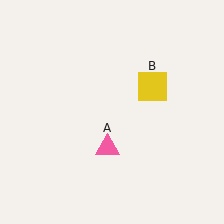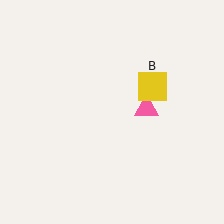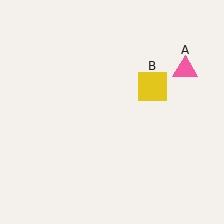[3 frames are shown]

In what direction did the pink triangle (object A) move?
The pink triangle (object A) moved up and to the right.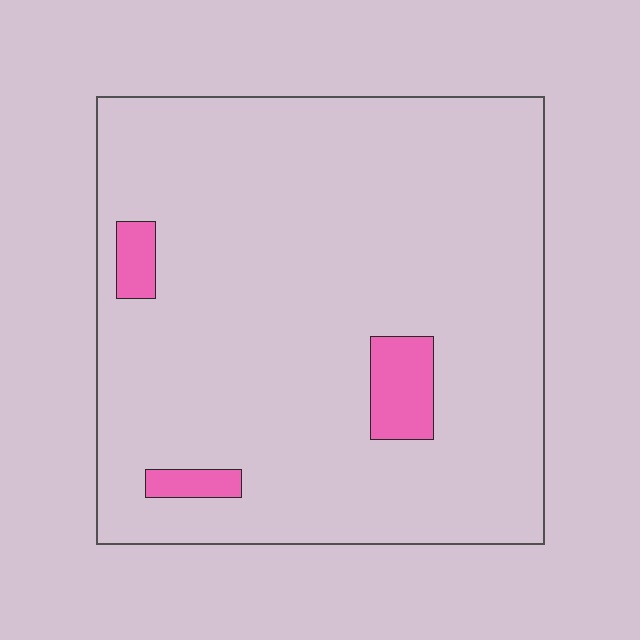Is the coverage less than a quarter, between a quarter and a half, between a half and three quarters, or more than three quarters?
Less than a quarter.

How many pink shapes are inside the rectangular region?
3.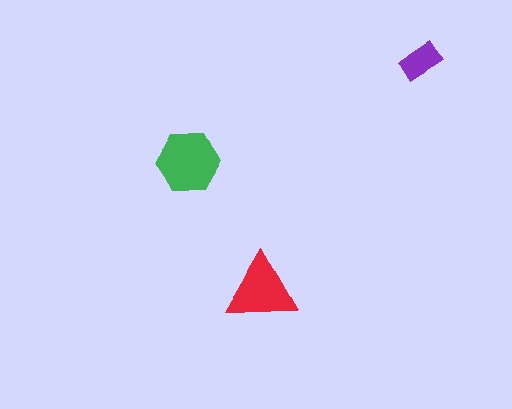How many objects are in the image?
There are 3 objects in the image.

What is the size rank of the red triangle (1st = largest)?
2nd.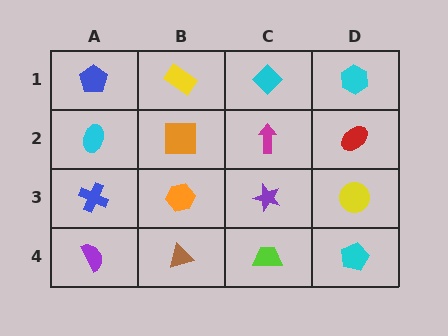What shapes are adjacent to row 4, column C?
A purple star (row 3, column C), a brown triangle (row 4, column B), a cyan pentagon (row 4, column D).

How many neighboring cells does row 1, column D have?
2.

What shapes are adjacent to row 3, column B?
An orange square (row 2, column B), a brown triangle (row 4, column B), a blue cross (row 3, column A), a purple star (row 3, column C).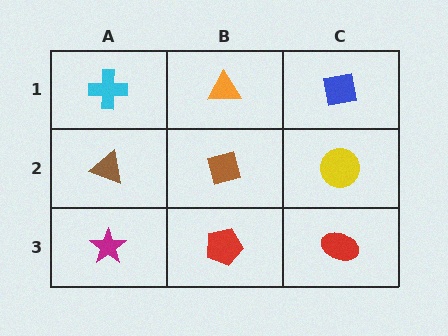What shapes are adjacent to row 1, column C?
A yellow circle (row 2, column C), an orange triangle (row 1, column B).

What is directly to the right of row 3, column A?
A red pentagon.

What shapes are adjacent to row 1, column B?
A brown square (row 2, column B), a cyan cross (row 1, column A), a blue square (row 1, column C).